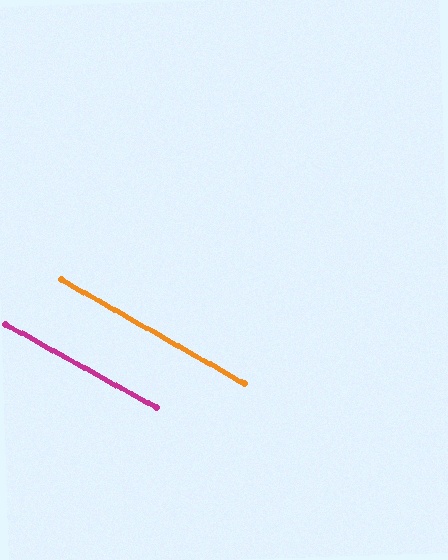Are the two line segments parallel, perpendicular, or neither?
Parallel — their directions differ by only 1.0°.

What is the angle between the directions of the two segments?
Approximately 1 degree.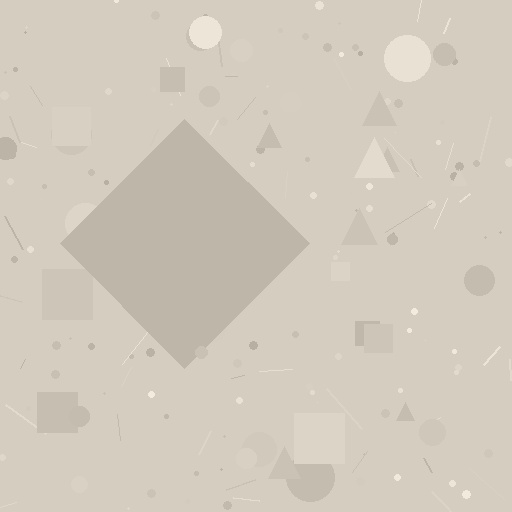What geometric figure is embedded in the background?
A diamond is embedded in the background.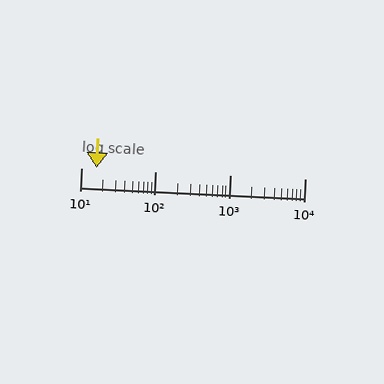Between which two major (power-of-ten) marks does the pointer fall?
The pointer is between 10 and 100.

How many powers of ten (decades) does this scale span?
The scale spans 3 decades, from 10 to 10000.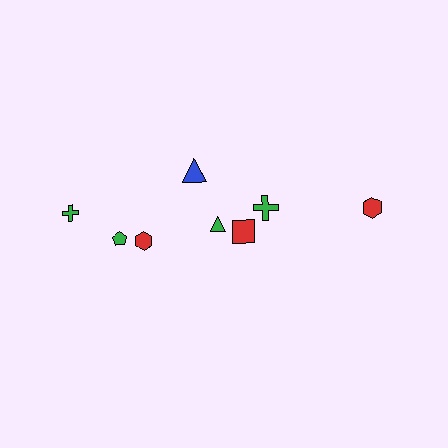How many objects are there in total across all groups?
There are 8 objects.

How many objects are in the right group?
There are 3 objects.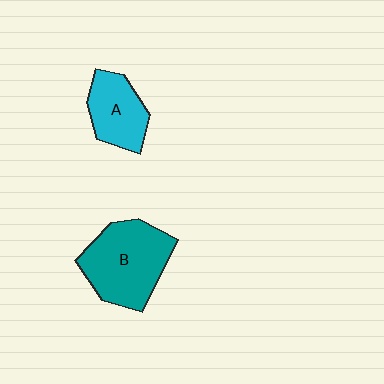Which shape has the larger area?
Shape B (teal).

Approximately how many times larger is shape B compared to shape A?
Approximately 1.6 times.